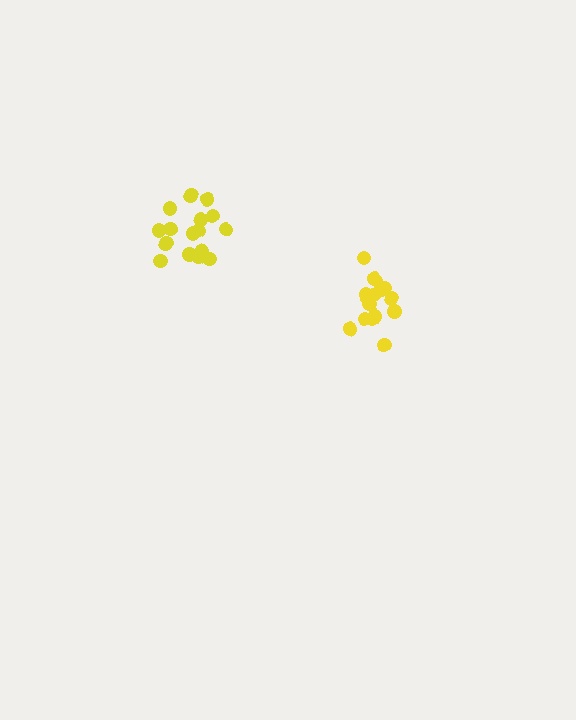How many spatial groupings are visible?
There are 2 spatial groupings.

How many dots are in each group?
Group 1: 16 dots, Group 2: 16 dots (32 total).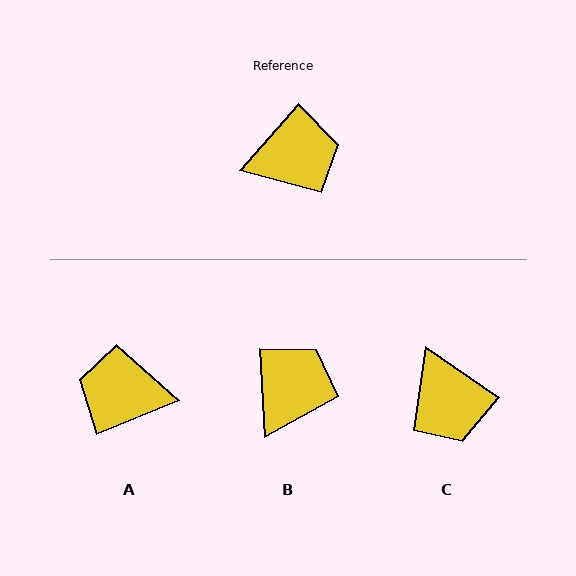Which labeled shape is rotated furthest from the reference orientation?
A, about 153 degrees away.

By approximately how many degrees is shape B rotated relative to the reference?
Approximately 45 degrees counter-clockwise.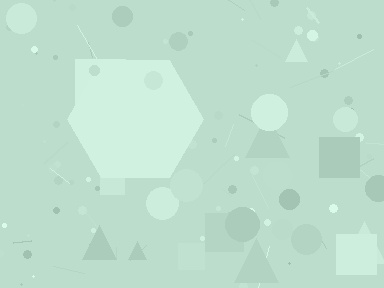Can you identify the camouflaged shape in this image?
The camouflaged shape is a hexagon.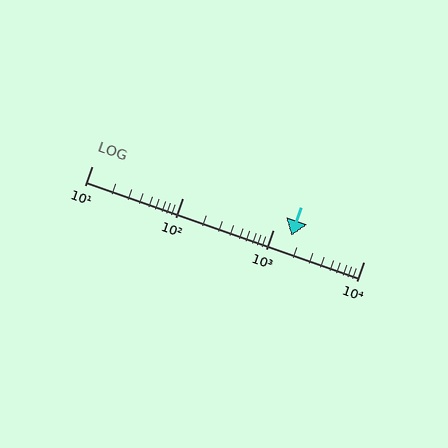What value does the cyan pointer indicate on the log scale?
The pointer indicates approximately 1600.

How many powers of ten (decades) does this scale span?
The scale spans 3 decades, from 10 to 10000.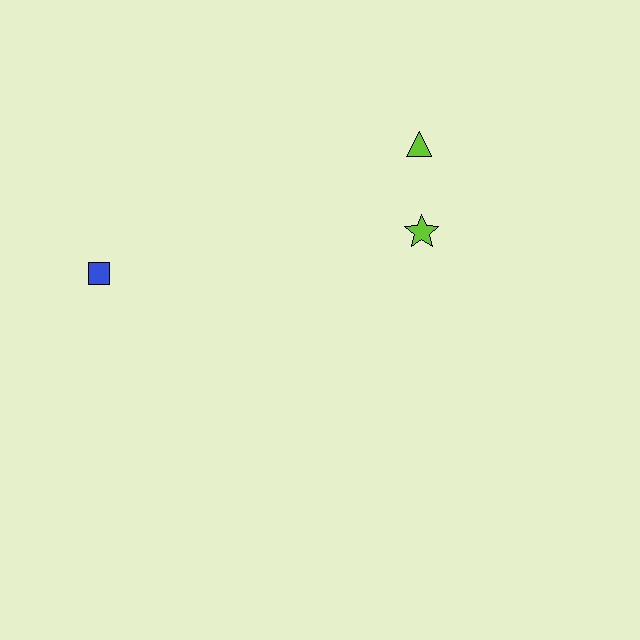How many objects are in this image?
There are 3 objects.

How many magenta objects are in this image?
There are no magenta objects.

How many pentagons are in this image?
There are no pentagons.